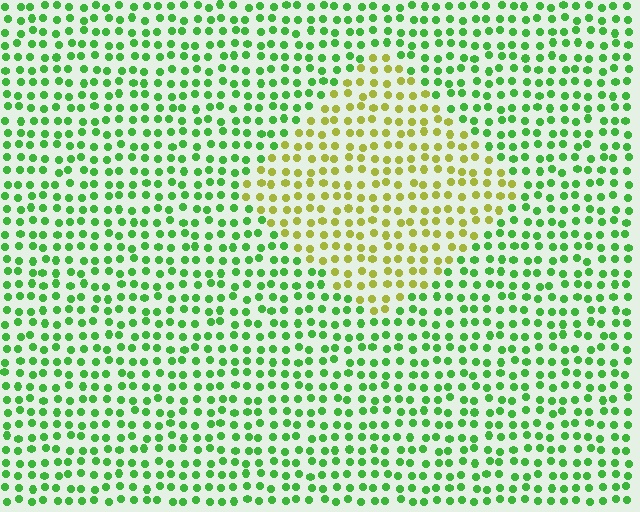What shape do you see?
I see a diamond.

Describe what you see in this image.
The image is filled with small green elements in a uniform arrangement. A diamond-shaped region is visible where the elements are tinted to a slightly different hue, forming a subtle color boundary.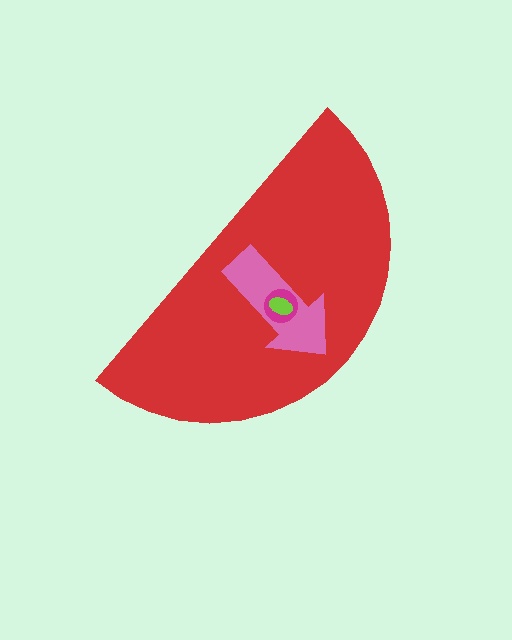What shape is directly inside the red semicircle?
The pink arrow.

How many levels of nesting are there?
4.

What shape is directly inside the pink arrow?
The magenta circle.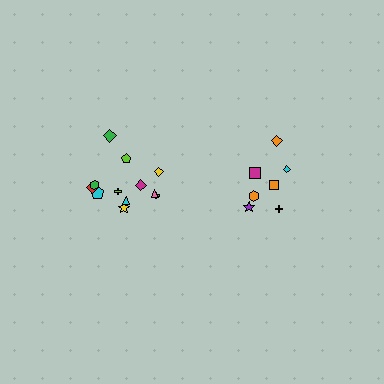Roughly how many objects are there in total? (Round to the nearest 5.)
Roughly 20 objects in total.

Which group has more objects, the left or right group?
The left group.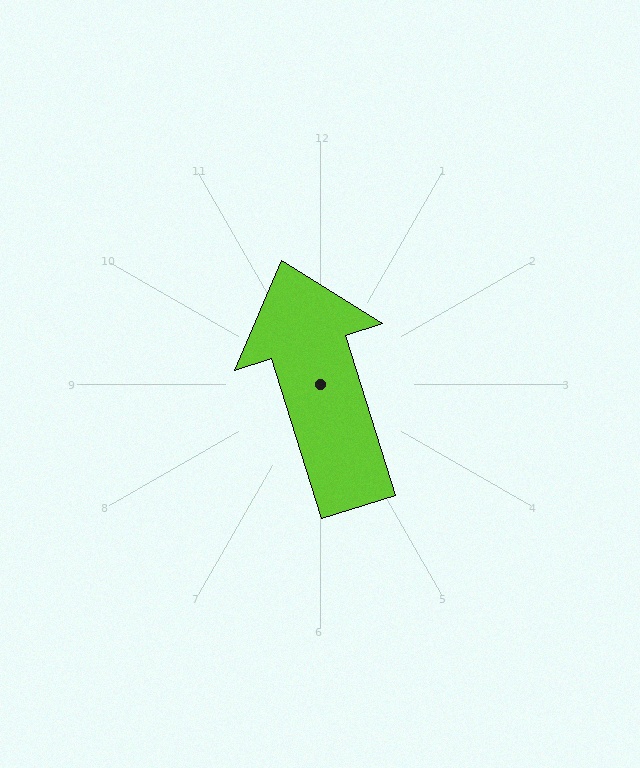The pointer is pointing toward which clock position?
Roughly 11 o'clock.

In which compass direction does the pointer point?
North.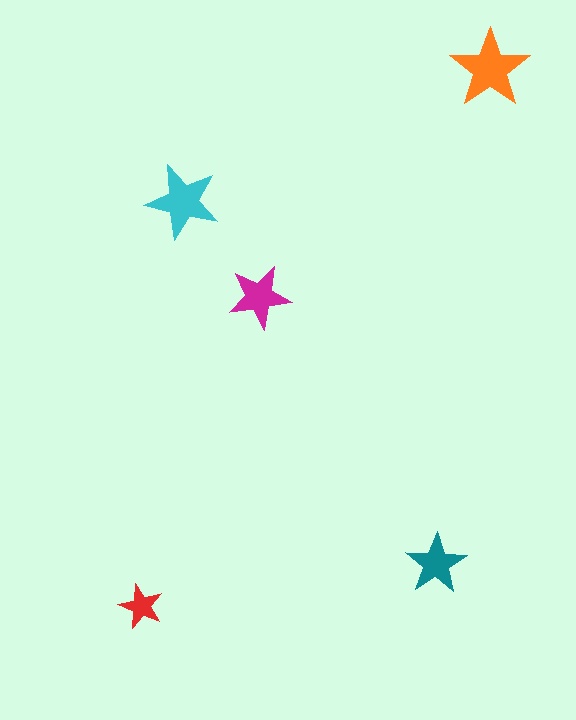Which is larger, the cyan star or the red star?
The cyan one.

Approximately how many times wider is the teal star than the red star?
About 1.5 times wider.